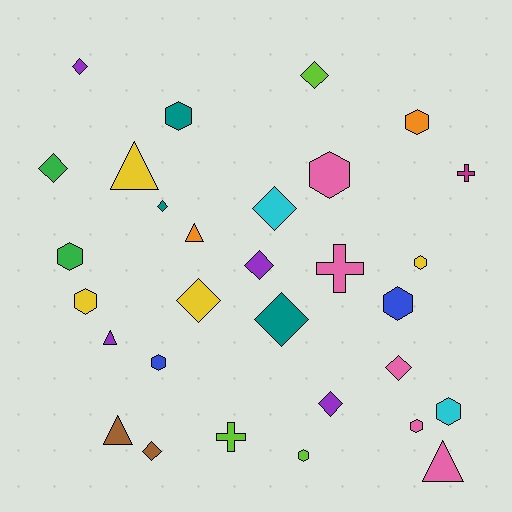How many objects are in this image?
There are 30 objects.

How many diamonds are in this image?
There are 11 diamonds.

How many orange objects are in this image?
There are 2 orange objects.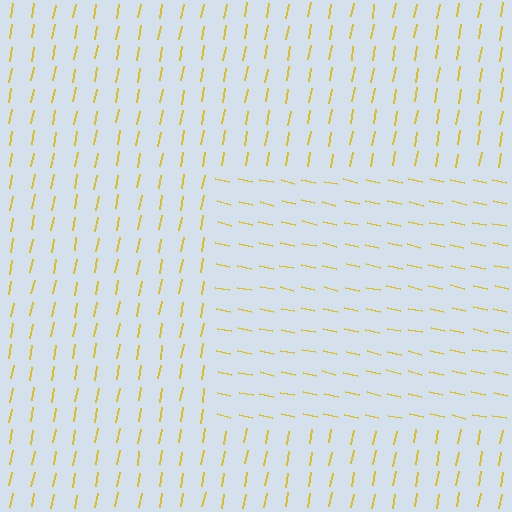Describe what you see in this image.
The image is filled with small yellow line segments. A rectangle region in the image has lines oriented differently from the surrounding lines, creating a visible texture boundary.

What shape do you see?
I see a rectangle.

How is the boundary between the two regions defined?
The boundary is defined purely by a change in line orientation (approximately 88 degrees difference). All lines are the same color and thickness.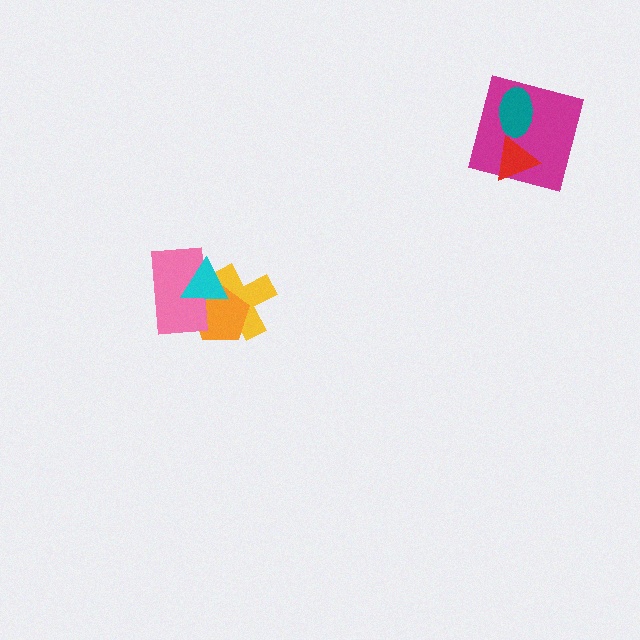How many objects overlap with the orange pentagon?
3 objects overlap with the orange pentagon.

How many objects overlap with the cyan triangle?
3 objects overlap with the cyan triangle.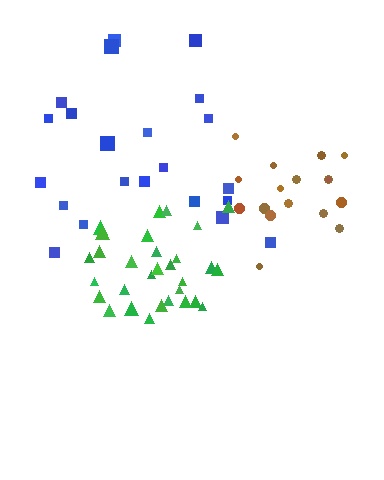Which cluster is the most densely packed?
Green.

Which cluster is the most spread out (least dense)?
Blue.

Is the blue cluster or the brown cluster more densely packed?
Brown.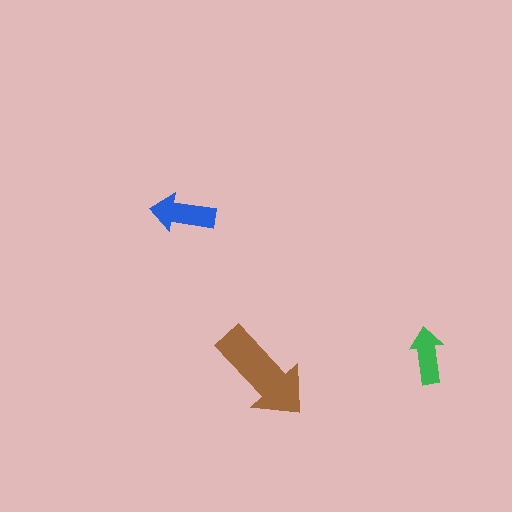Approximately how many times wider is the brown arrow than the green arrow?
About 2 times wider.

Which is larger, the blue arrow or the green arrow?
The blue one.